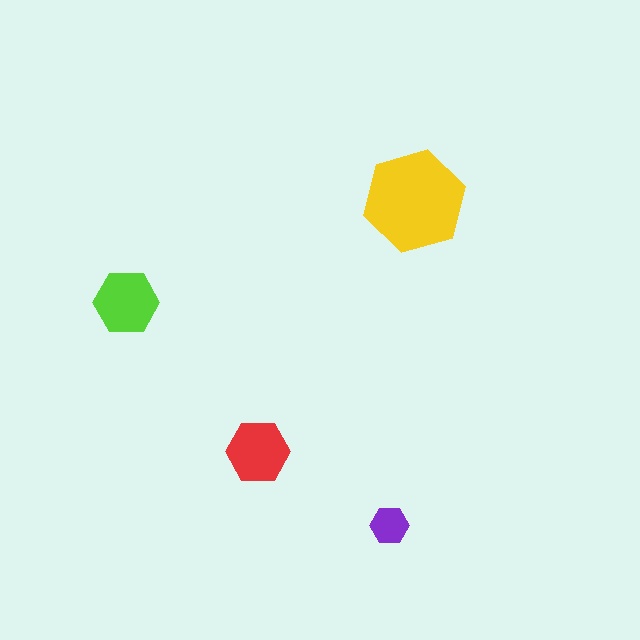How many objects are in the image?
There are 4 objects in the image.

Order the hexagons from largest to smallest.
the yellow one, the lime one, the red one, the purple one.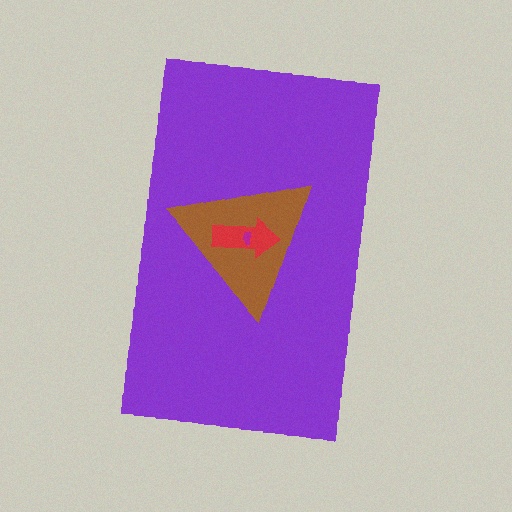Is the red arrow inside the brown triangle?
Yes.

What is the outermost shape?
The purple rectangle.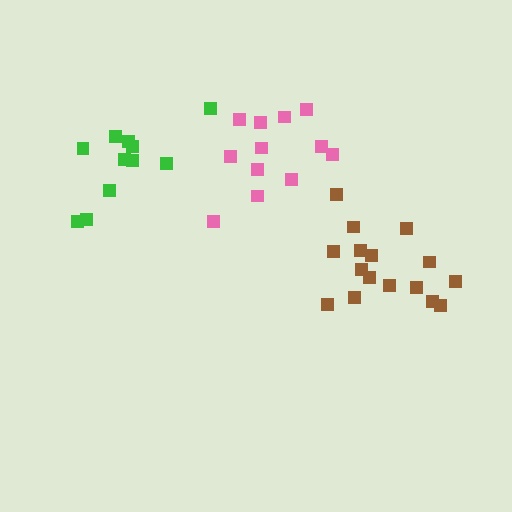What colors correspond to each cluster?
The clusters are colored: pink, brown, green.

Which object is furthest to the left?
The green cluster is leftmost.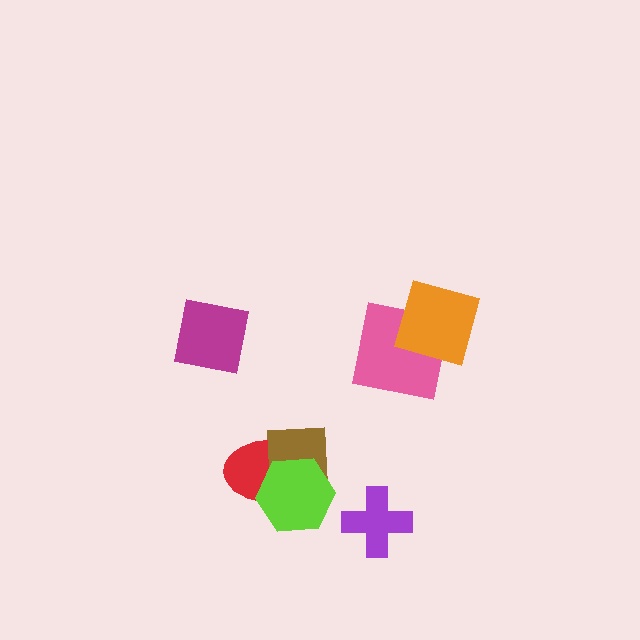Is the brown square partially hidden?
Yes, it is partially covered by another shape.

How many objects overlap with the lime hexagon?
2 objects overlap with the lime hexagon.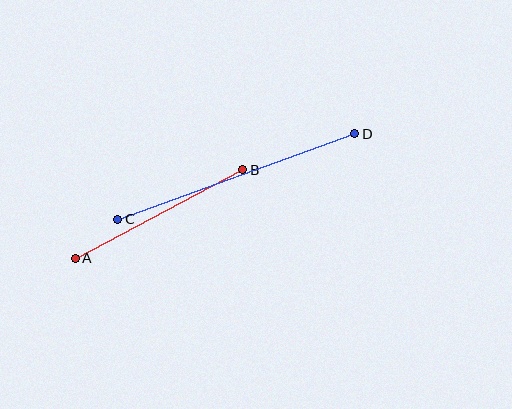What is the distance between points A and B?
The distance is approximately 190 pixels.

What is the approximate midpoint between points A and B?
The midpoint is at approximately (159, 214) pixels.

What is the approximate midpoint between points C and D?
The midpoint is at approximately (236, 176) pixels.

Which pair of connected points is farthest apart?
Points C and D are farthest apart.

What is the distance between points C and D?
The distance is approximately 252 pixels.